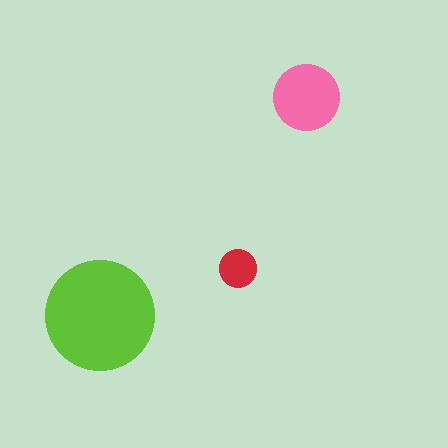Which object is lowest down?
The lime circle is bottommost.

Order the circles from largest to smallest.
the lime one, the pink one, the red one.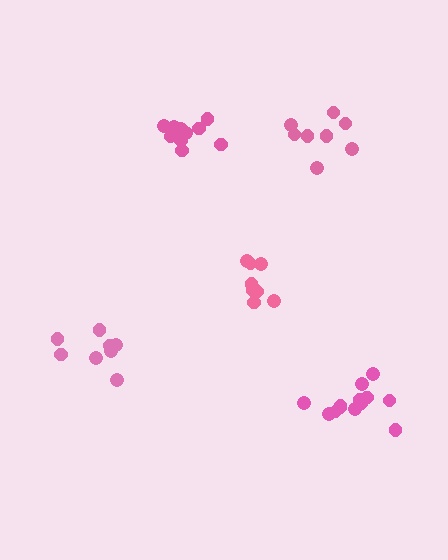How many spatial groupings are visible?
There are 5 spatial groupings.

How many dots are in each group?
Group 1: 12 dots, Group 2: 8 dots, Group 3: 8 dots, Group 4: 9 dots, Group 5: 13 dots (50 total).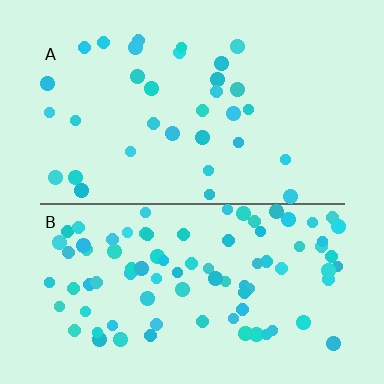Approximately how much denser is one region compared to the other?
Approximately 2.7× — region B over region A.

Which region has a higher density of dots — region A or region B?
B (the bottom).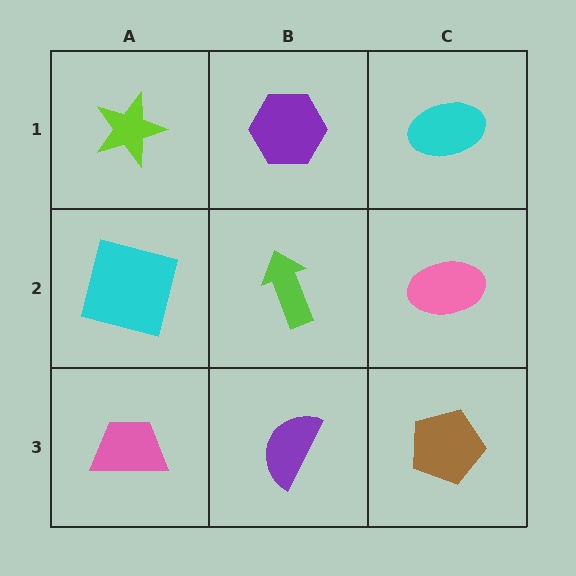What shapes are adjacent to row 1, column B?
A lime arrow (row 2, column B), a lime star (row 1, column A), a cyan ellipse (row 1, column C).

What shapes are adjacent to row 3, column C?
A pink ellipse (row 2, column C), a purple semicircle (row 3, column B).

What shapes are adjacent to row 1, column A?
A cyan square (row 2, column A), a purple hexagon (row 1, column B).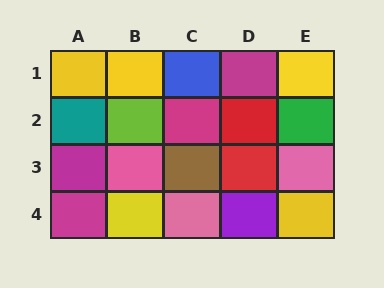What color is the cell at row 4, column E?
Yellow.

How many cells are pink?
3 cells are pink.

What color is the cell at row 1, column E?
Yellow.